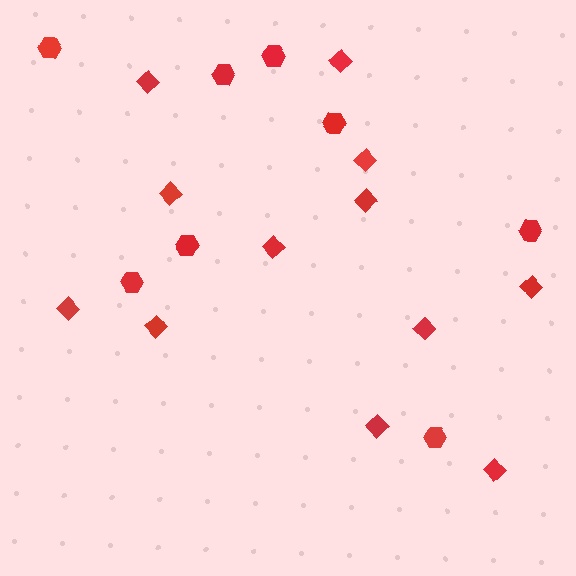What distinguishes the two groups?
There are 2 groups: one group of diamonds (12) and one group of hexagons (8).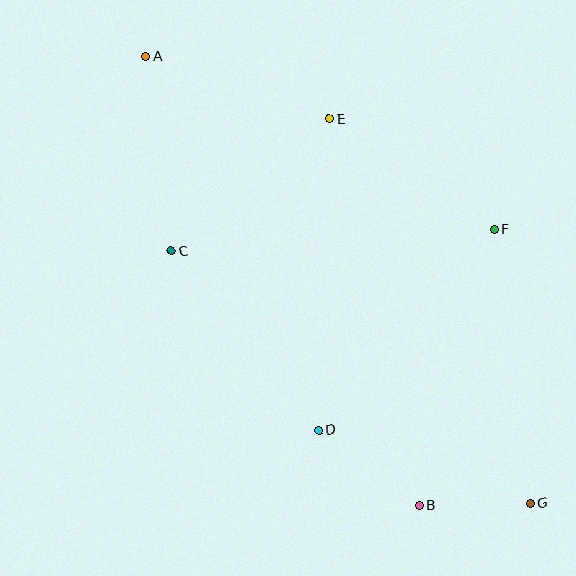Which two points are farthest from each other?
Points A and G are farthest from each other.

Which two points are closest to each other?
Points B and G are closest to each other.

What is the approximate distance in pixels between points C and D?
The distance between C and D is approximately 232 pixels.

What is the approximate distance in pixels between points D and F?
The distance between D and F is approximately 266 pixels.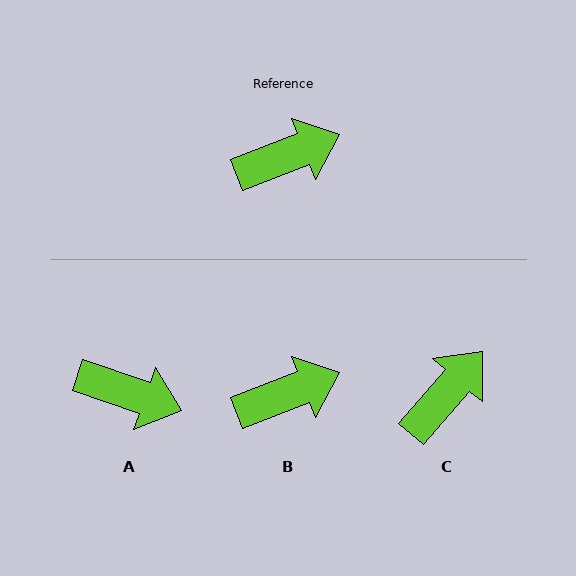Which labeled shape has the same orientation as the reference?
B.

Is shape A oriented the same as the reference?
No, it is off by about 41 degrees.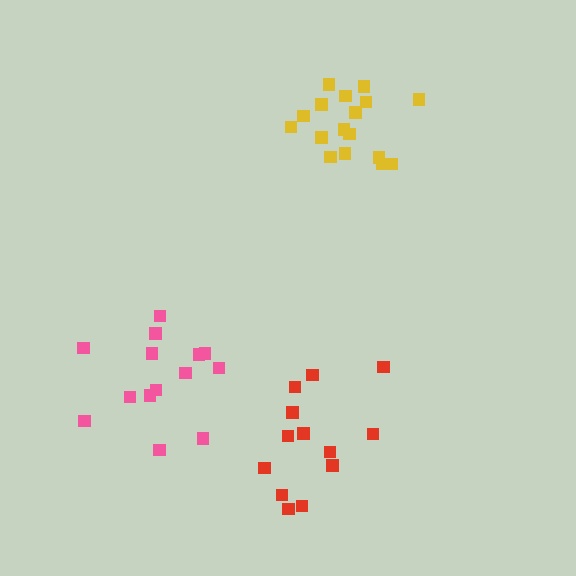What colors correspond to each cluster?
The clusters are colored: pink, red, yellow.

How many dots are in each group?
Group 1: 14 dots, Group 2: 13 dots, Group 3: 17 dots (44 total).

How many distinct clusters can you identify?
There are 3 distinct clusters.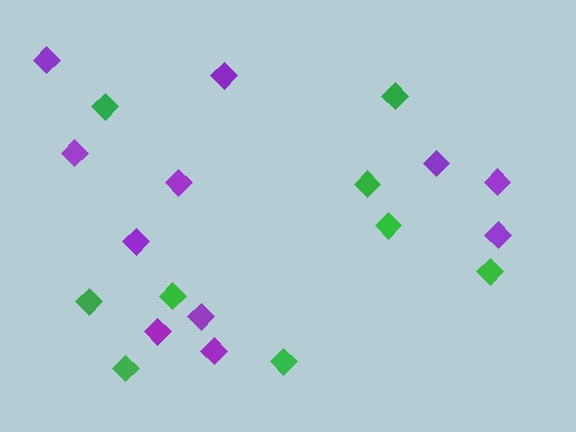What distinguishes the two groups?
There are 2 groups: one group of green diamonds (9) and one group of purple diamonds (11).